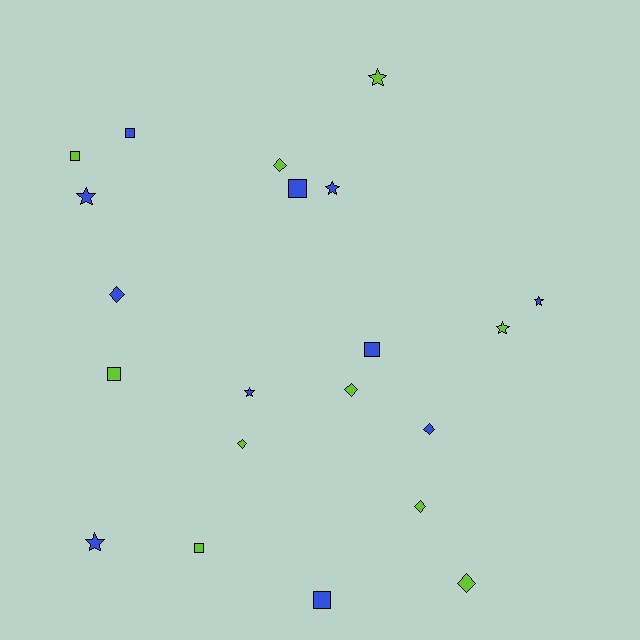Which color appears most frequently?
Blue, with 11 objects.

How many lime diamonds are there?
There are 5 lime diamonds.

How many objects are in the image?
There are 21 objects.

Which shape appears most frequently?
Star, with 7 objects.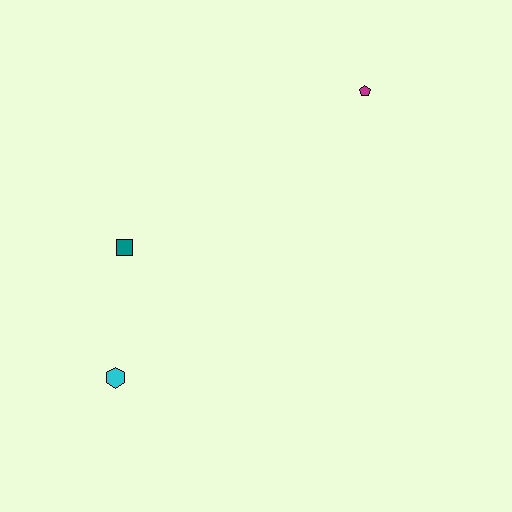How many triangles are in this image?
There are no triangles.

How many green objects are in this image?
There are no green objects.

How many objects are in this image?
There are 3 objects.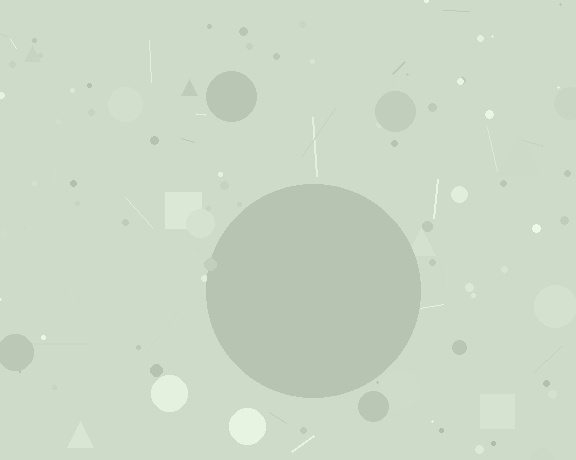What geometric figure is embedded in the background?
A circle is embedded in the background.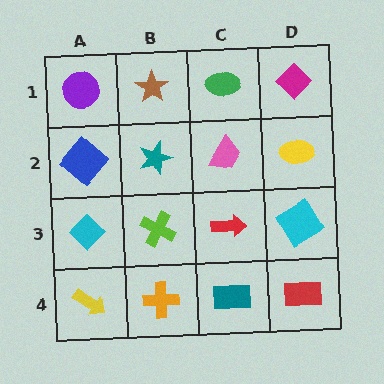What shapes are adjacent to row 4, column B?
A lime cross (row 3, column B), a yellow arrow (row 4, column A), a teal rectangle (row 4, column C).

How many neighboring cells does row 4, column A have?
2.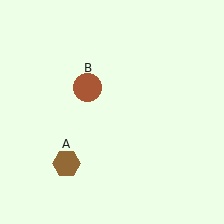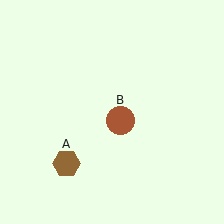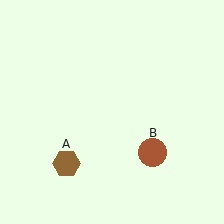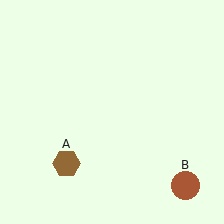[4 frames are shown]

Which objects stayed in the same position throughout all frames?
Brown hexagon (object A) remained stationary.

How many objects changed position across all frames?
1 object changed position: brown circle (object B).